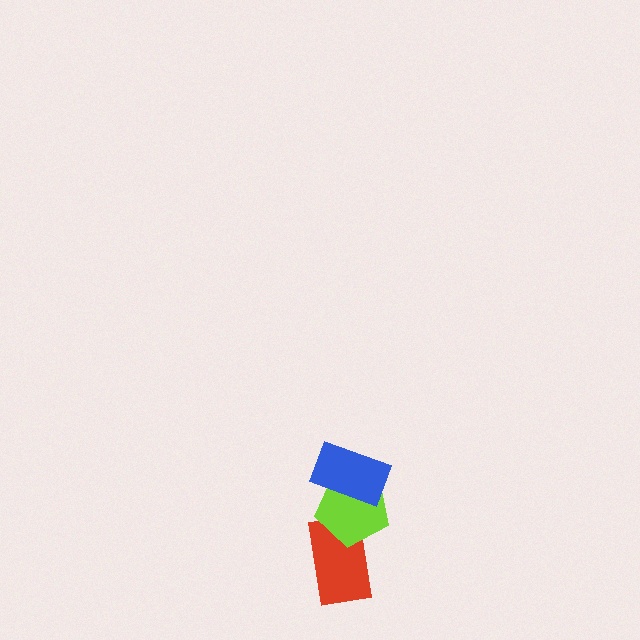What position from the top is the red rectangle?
The red rectangle is 3rd from the top.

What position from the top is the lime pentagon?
The lime pentagon is 2nd from the top.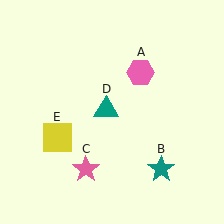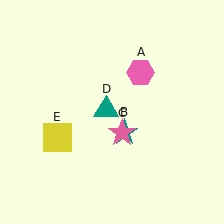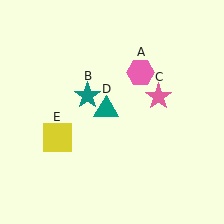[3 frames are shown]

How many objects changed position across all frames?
2 objects changed position: teal star (object B), pink star (object C).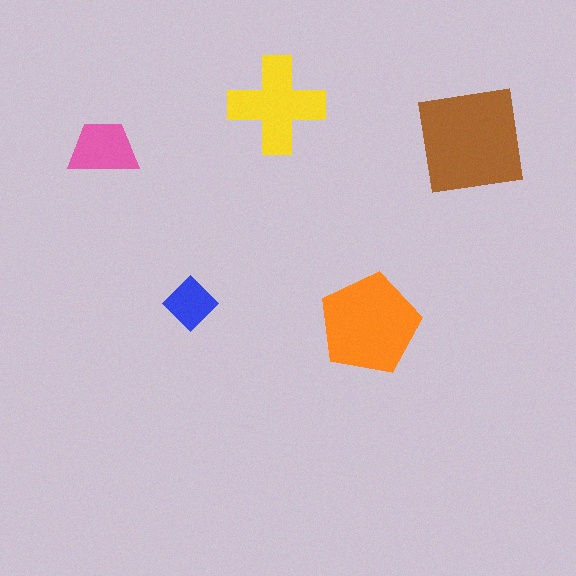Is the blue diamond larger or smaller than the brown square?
Smaller.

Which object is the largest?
The brown square.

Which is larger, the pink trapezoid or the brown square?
The brown square.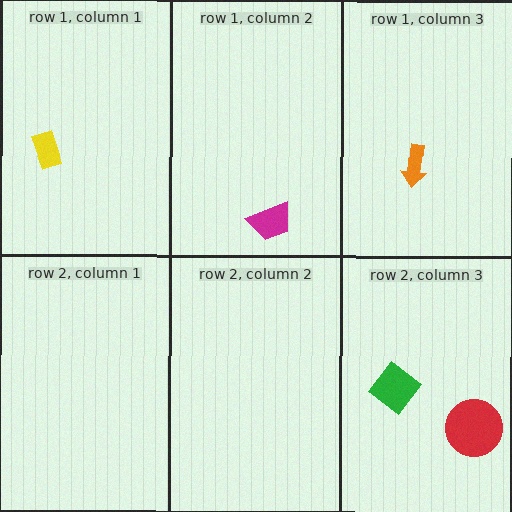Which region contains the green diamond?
The row 2, column 3 region.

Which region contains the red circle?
The row 2, column 3 region.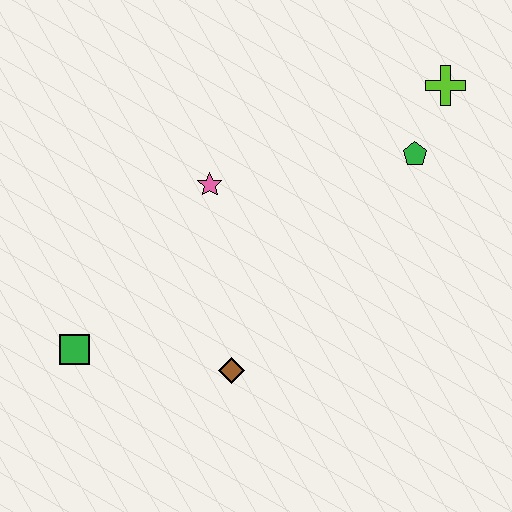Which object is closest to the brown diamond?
The green square is closest to the brown diamond.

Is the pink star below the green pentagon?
Yes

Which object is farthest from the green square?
The lime cross is farthest from the green square.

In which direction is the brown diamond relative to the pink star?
The brown diamond is below the pink star.